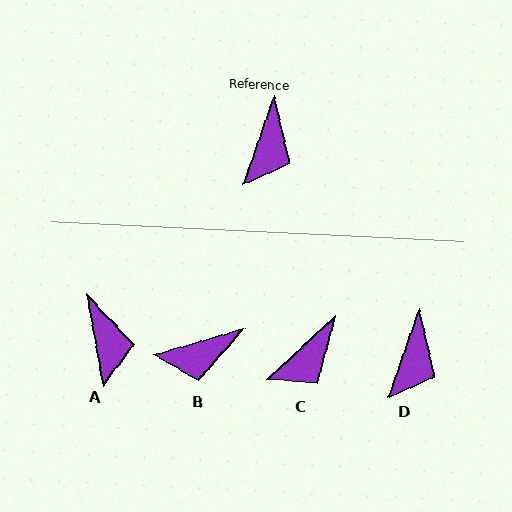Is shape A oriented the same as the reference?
No, it is off by about 30 degrees.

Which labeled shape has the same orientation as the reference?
D.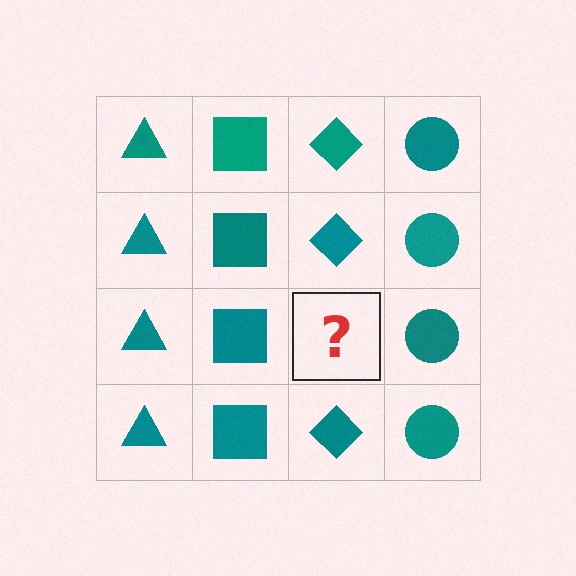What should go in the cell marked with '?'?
The missing cell should contain a teal diamond.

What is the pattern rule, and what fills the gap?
The rule is that each column has a consistent shape. The gap should be filled with a teal diamond.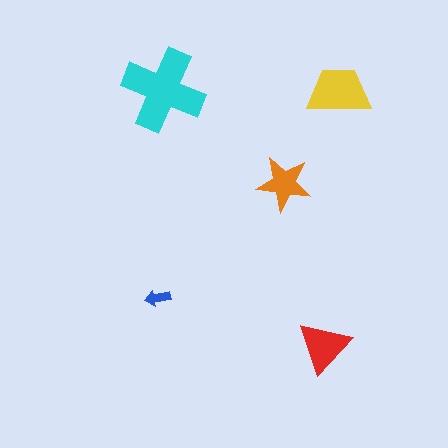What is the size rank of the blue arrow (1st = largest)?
5th.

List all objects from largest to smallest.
The cyan cross, the yellow trapezoid, the red triangle, the orange star, the blue arrow.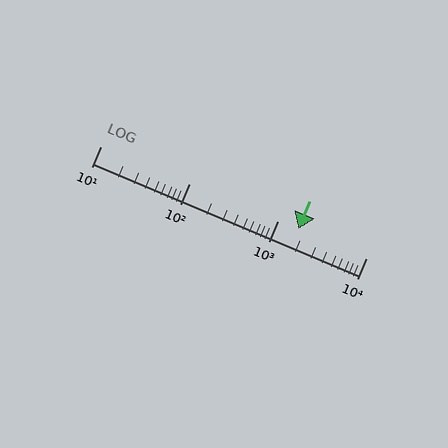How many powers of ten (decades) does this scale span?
The scale spans 3 decades, from 10 to 10000.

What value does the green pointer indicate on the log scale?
The pointer indicates approximately 1700.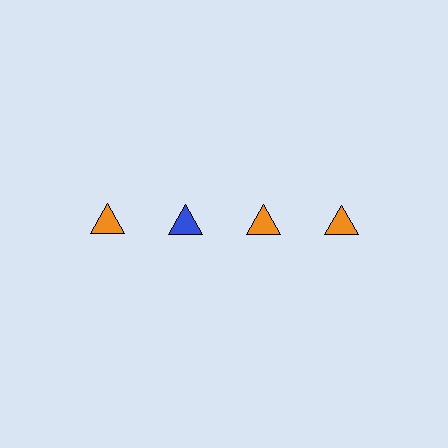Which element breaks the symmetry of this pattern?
The blue triangle in the top row, second from left column breaks the symmetry. All other shapes are orange triangles.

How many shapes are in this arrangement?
There are 4 shapes arranged in a grid pattern.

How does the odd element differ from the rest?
It has a different color: blue instead of orange.